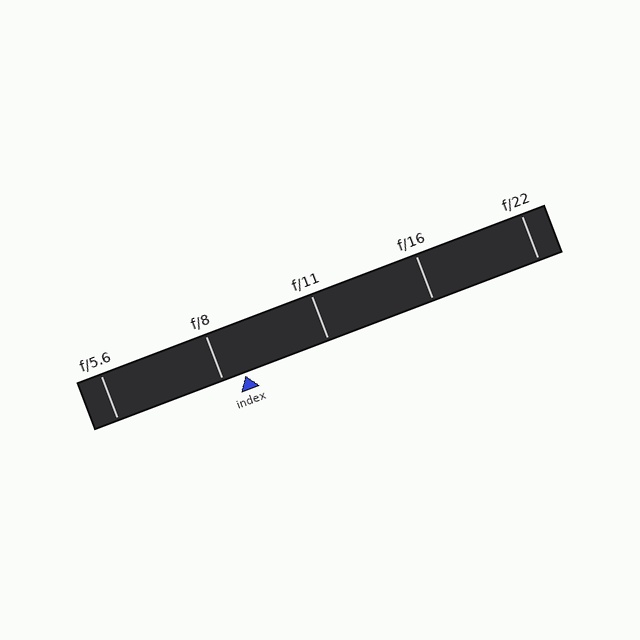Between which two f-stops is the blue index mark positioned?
The index mark is between f/8 and f/11.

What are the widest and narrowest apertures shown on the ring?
The widest aperture shown is f/5.6 and the narrowest is f/22.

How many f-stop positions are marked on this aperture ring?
There are 5 f-stop positions marked.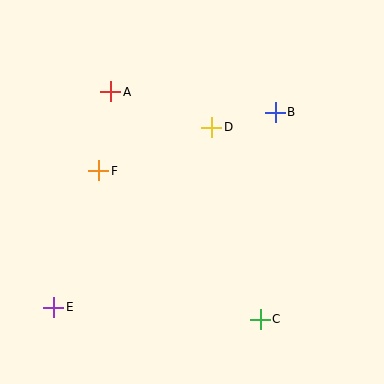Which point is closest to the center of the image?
Point D at (212, 127) is closest to the center.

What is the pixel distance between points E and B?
The distance between E and B is 295 pixels.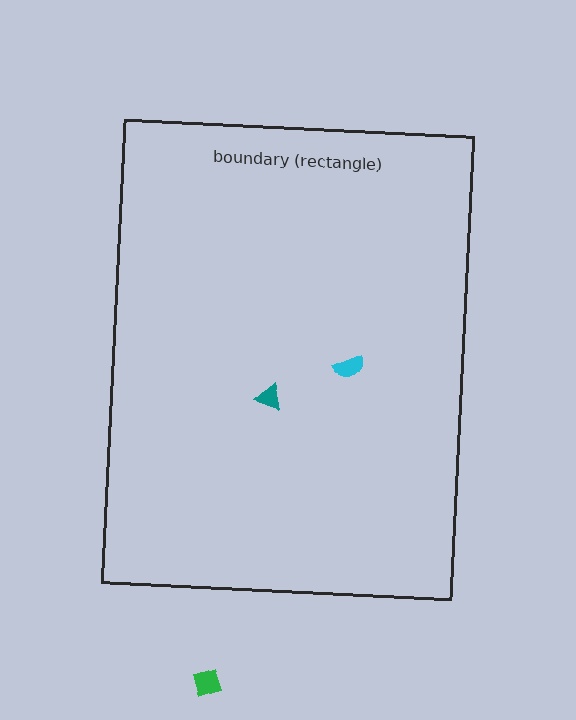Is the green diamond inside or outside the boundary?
Outside.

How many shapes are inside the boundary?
2 inside, 1 outside.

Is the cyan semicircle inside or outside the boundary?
Inside.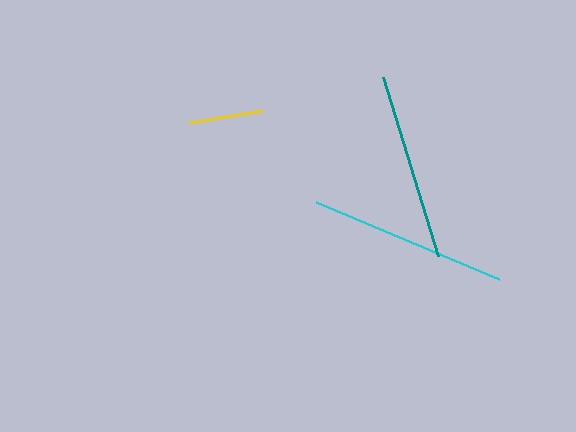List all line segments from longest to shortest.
From longest to shortest: cyan, teal, yellow.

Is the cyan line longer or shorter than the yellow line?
The cyan line is longer than the yellow line.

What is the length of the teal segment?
The teal segment is approximately 187 pixels long.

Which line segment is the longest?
The cyan line is the longest at approximately 198 pixels.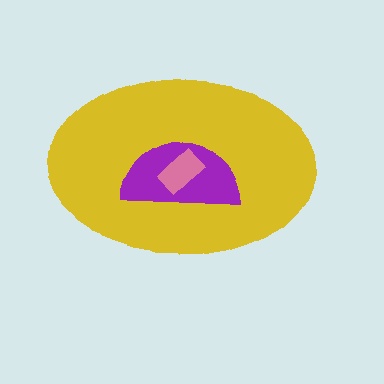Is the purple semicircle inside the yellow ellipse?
Yes.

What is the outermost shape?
The yellow ellipse.